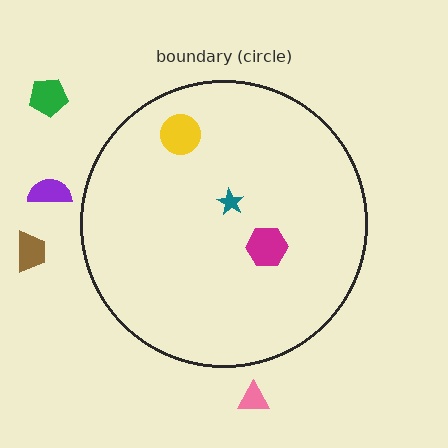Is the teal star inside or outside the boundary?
Inside.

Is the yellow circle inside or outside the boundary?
Inside.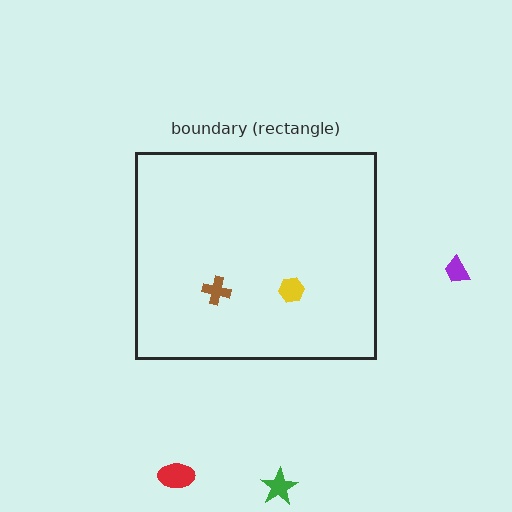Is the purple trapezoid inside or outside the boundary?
Outside.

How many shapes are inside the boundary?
2 inside, 3 outside.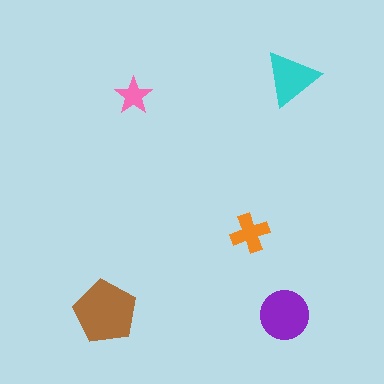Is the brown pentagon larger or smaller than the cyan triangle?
Larger.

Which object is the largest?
The brown pentagon.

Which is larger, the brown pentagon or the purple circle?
The brown pentagon.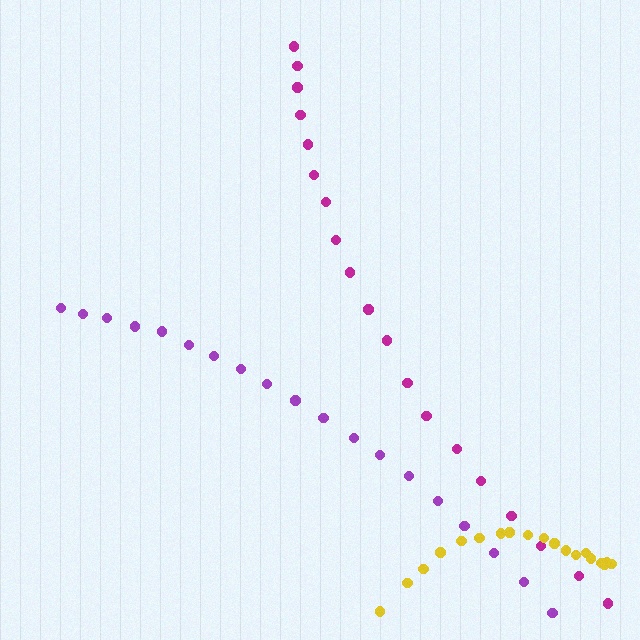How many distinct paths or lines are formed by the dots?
There are 3 distinct paths.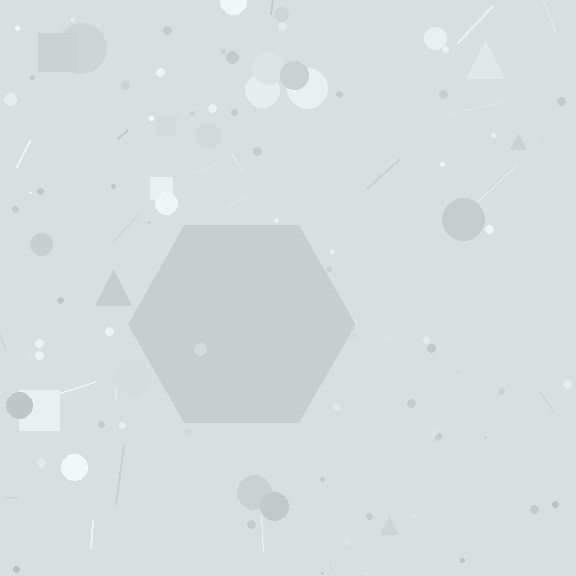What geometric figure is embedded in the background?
A hexagon is embedded in the background.